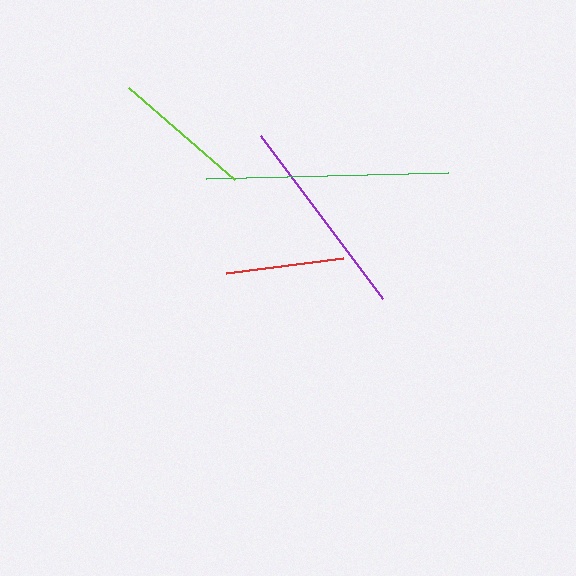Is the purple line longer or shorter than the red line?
The purple line is longer than the red line.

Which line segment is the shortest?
The red line is the shortest at approximately 118 pixels.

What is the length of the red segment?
The red segment is approximately 118 pixels long.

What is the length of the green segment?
The green segment is approximately 242 pixels long.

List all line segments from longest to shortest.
From longest to shortest: green, purple, lime, red.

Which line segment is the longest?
The green line is the longest at approximately 242 pixels.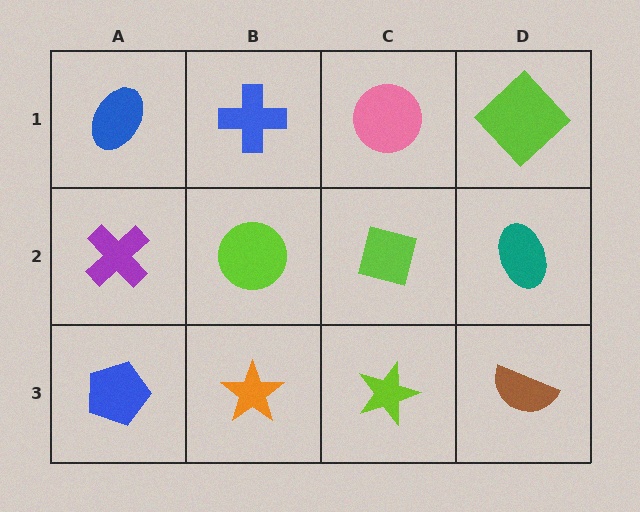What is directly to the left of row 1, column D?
A pink circle.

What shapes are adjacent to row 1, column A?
A purple cross (row 2, column A), a blue cross (row 1, column B).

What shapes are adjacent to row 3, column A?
A purple cross (row 2, column A), an orange star (row 3, column B).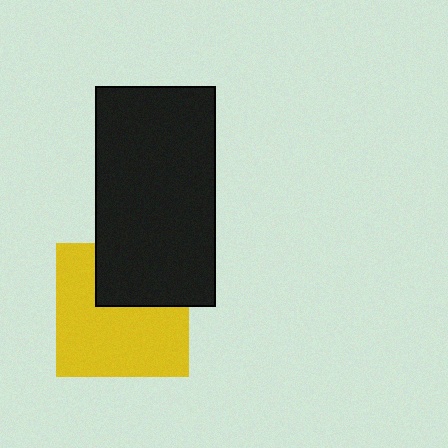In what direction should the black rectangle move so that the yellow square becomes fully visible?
The black rectangle should move up. That is the shortest direction to clear the overlap and leave the yellow square fully visible.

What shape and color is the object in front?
The object in front is a black rectangle.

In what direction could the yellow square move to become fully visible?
The yellow square could move down. That would shift it out from behind the black rectangle entirely.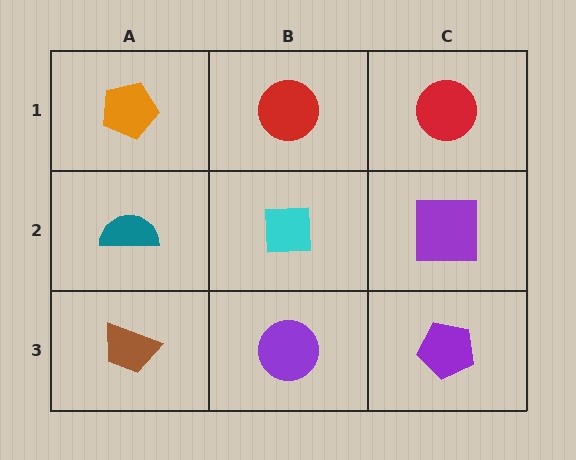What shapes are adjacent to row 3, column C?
A purple square (row 2, column C), a purple circle (row 3, column B).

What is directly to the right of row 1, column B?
A red circle.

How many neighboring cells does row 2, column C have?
3.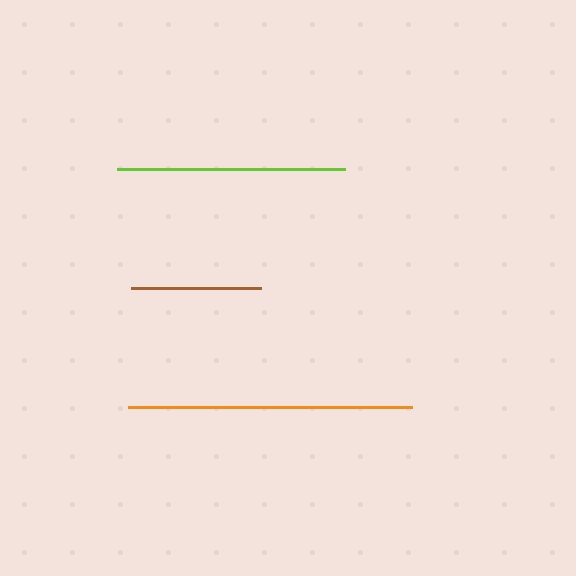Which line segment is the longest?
The orange line is the longest at approximately 285 pixels.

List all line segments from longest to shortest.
From longest to shortest: orange, lime, brown.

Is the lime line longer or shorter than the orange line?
The orange line is longer than the lime line.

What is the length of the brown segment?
The brown segment is approximately 130 pixels long.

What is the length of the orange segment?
The orange segment is approximately 285 pixels long.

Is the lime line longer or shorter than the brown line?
The lime line is longer than the brown line.